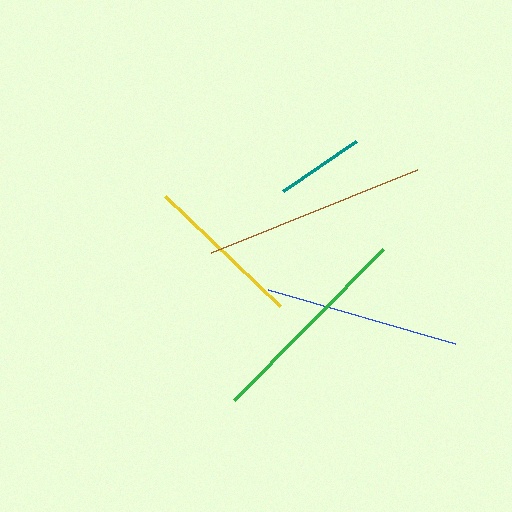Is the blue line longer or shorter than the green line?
The green line is longer than the blue line.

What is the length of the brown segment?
The brown segment is approximately 222 pixels long.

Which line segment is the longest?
The brown line is the longest at approximately 222 pixels.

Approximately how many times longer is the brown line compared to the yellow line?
The brown line is approximately 1.4 times the length of the yellow line.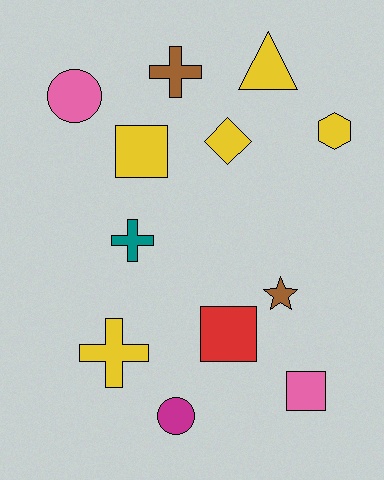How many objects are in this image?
There are 12 objects.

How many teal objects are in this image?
There is 1 teal object.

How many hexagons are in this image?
There is 1 hexagon.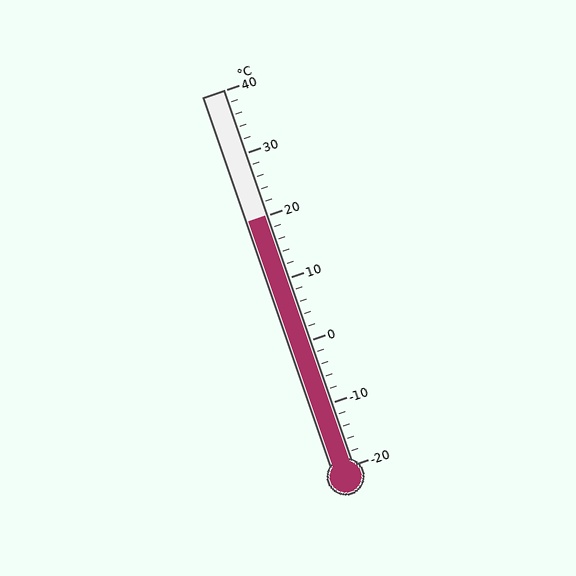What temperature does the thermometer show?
The thermometer shows approximately 20°C.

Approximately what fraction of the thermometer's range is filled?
The thermometer is filled to approximately 65% of its range.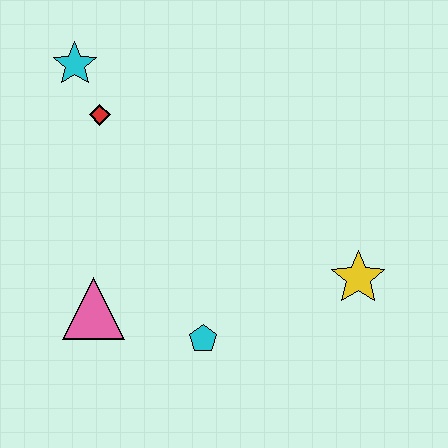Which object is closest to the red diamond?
The cyan star is closest to the red diamond.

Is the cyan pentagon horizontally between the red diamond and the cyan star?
No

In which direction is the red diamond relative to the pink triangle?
The red diamond is above the pink triangle.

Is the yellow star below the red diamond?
Yes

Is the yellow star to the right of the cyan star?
Yes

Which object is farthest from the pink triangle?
The yellow star is farthest from the pink triangle.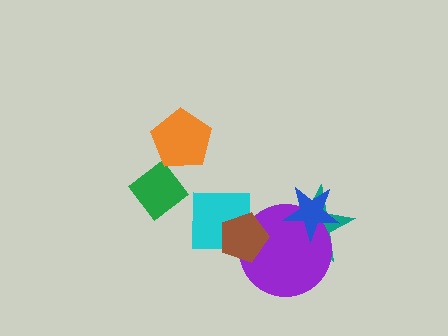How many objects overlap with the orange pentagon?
1 object overlaps with the orange pentagon.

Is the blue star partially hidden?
No, no other shape covers it.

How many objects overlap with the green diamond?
1 object overlaps with the green diamond.